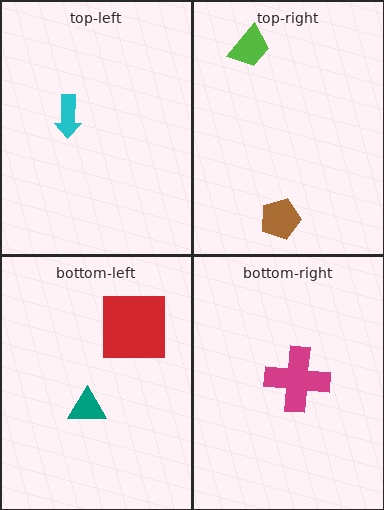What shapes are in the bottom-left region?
The red square, the teal triangle.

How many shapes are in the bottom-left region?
2.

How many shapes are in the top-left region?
1.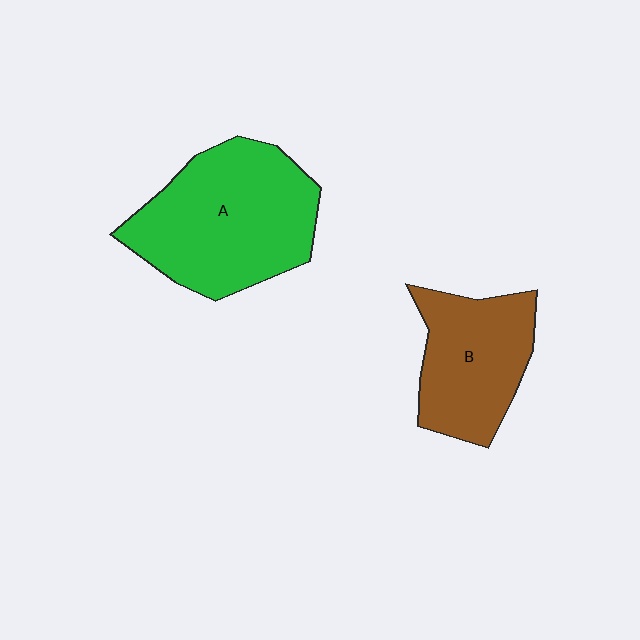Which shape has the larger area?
Shape A (green).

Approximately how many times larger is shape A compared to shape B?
Approximately 1.5 times.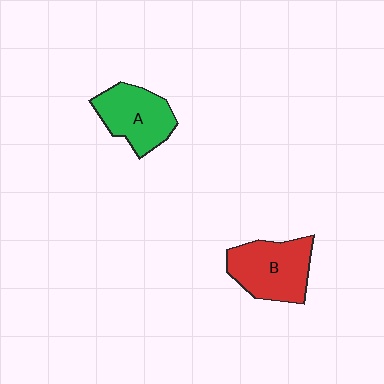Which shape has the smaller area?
Shape A (green).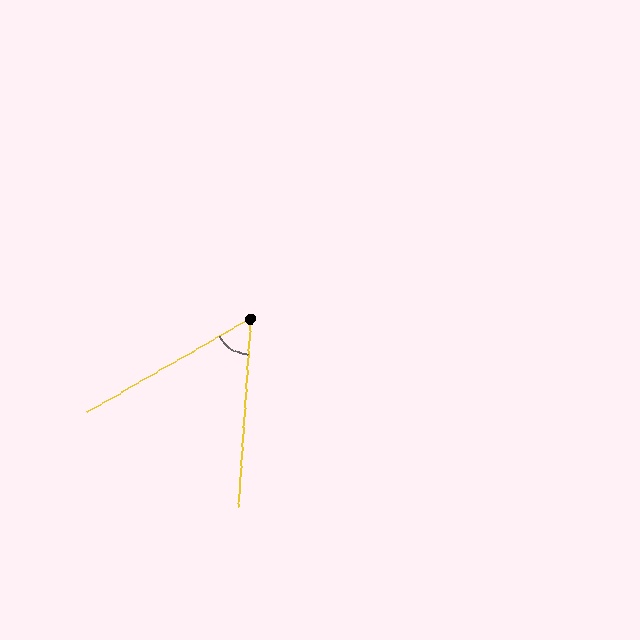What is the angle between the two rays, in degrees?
Approximately 56 degrees.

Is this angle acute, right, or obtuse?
It is acute.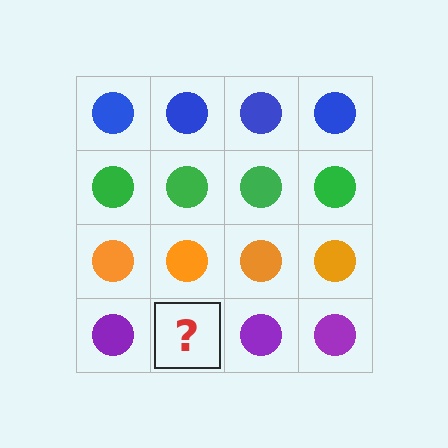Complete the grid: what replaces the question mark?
The question mark should be replaced with a purple circle.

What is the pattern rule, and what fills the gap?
The rule is that each row has a consistent color. The gap should be filled with a purple circle.